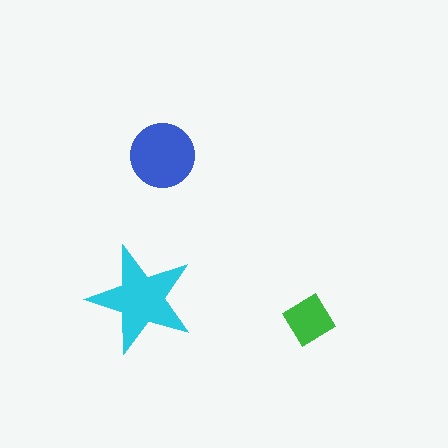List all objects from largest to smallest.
The cyan star, the blue circle, the green diamond.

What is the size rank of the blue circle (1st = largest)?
2nd.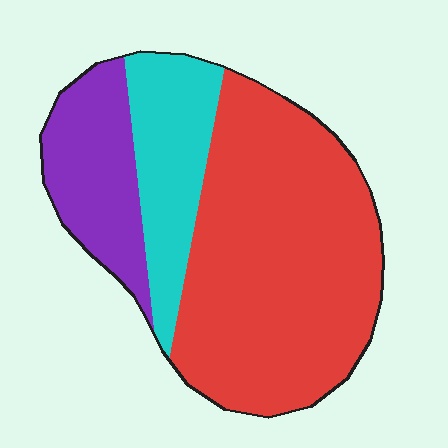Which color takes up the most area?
Red, at roughly 60%.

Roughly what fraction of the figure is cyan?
Cyan takes up less than a quarter of the figure.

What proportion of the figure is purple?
Purple takes up about one fifth (1/5) of the figure.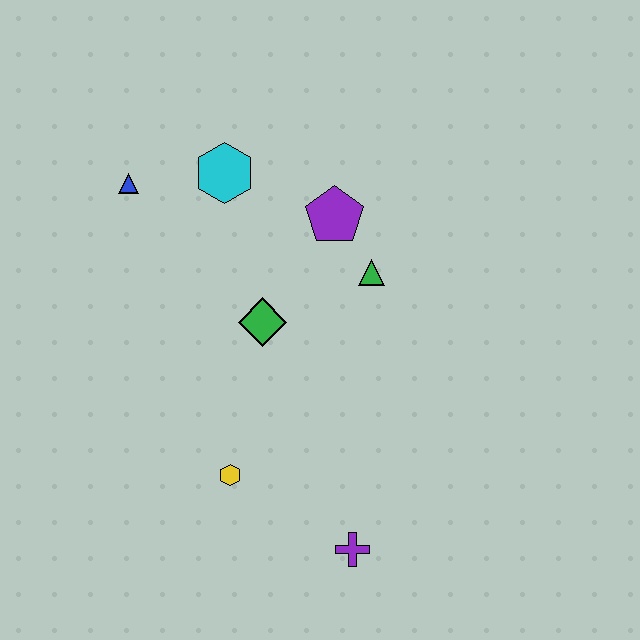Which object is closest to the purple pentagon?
The green triangle is closest to the purple pentagon.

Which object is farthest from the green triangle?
The purple cross is farthest from the green triangle.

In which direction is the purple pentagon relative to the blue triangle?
The purple pentagon is to the right of the blue triangle.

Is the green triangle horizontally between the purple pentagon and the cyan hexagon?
No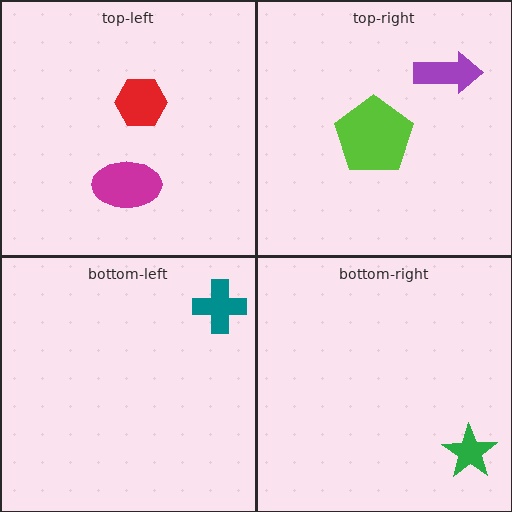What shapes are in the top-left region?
The magenta ellipse, the red hexagon.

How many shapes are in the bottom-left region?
1.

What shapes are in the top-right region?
The lime pentagon, the purple arrow.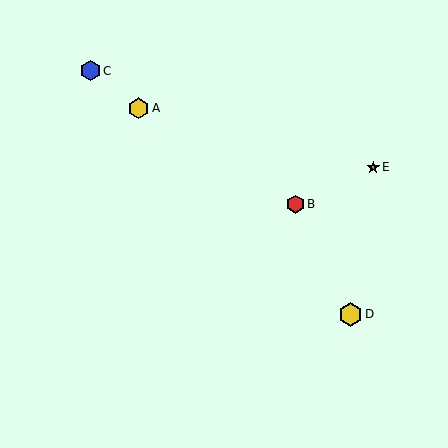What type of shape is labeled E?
Shape E is an orange star.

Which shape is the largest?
The yellow hexagon (labeled D) is the largest.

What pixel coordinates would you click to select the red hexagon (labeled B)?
Click at (295, 204) to select the red hexagon B.